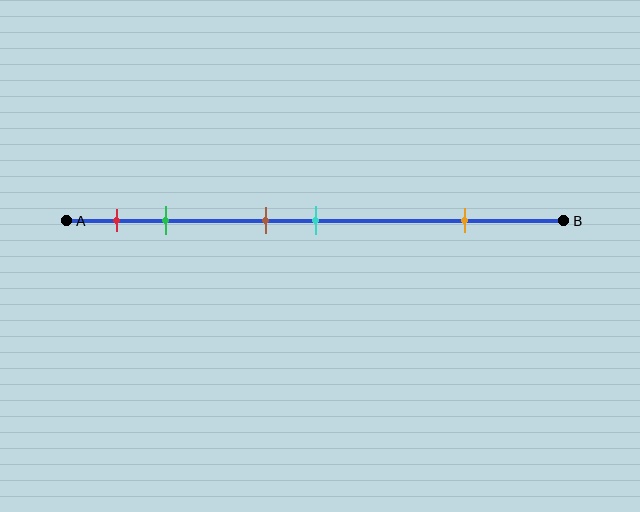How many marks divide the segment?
There are 5 marks dividing the segment.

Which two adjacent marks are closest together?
The brown and cyan marks are the closest adjacent pair.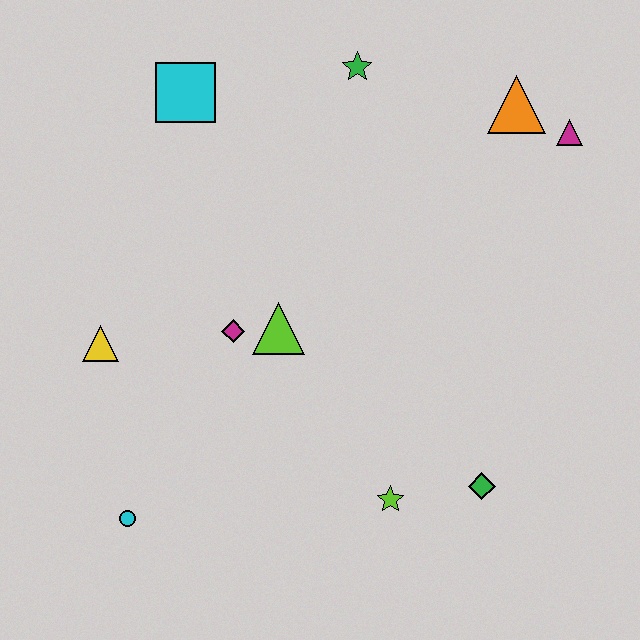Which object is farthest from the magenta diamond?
The magenta triangle is farthest from the magenta diamond.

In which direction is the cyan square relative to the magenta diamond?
The cyan square is above the magenta diamond.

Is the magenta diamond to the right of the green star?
No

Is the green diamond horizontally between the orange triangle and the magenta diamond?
Yes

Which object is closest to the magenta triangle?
The orange triangle is closest to the magenta triangle.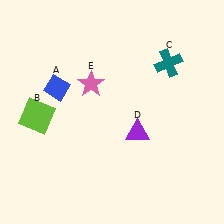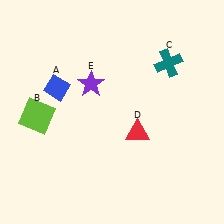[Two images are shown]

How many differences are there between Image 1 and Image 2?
There are 2 differences between the two images.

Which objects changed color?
D changed from purple to red. E changed from pink to purple.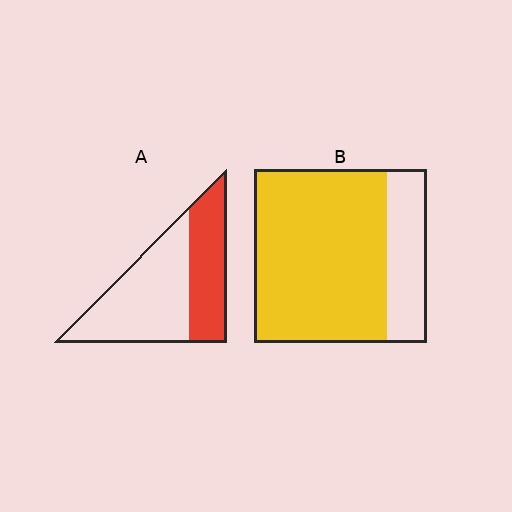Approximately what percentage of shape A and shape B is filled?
A is approximately 40% and B is approximately 75%.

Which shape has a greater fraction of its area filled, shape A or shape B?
Shape B.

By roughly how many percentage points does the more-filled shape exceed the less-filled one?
By roughly 40 percentage points (B over A).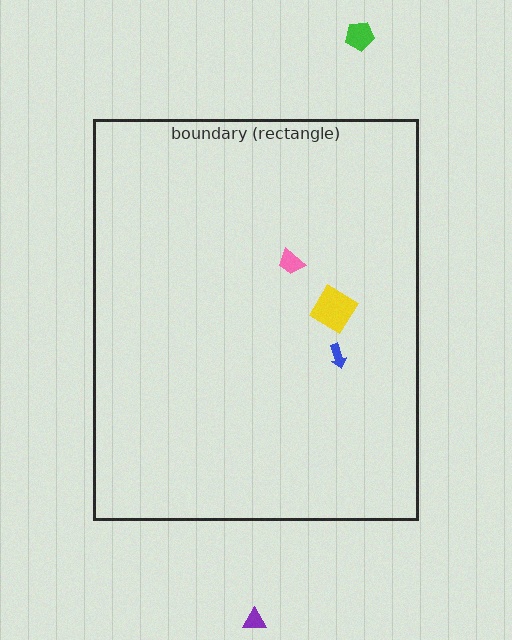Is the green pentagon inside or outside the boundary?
Outside.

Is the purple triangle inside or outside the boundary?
Outside.